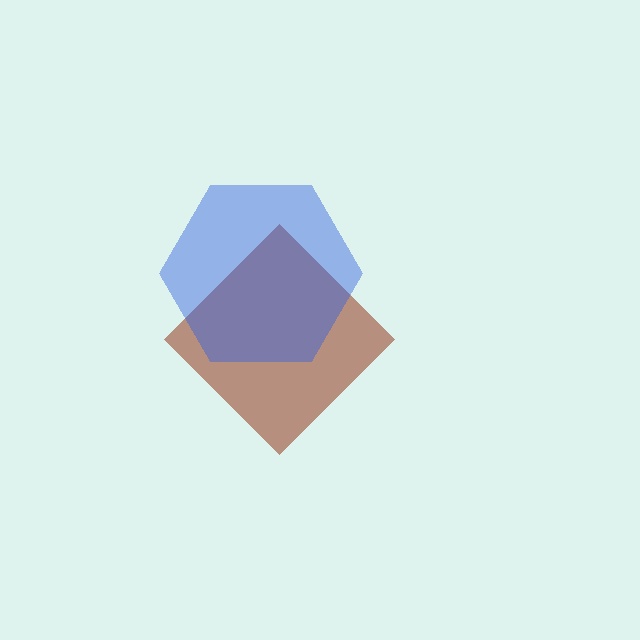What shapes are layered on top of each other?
The layered shapes are: a brown diamond, a blue hexagon.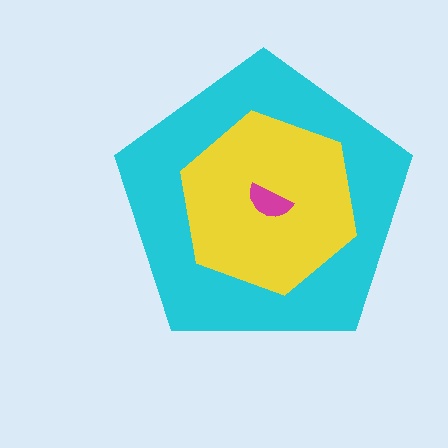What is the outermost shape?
The cyan pentagon.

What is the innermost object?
The magenta semicircle.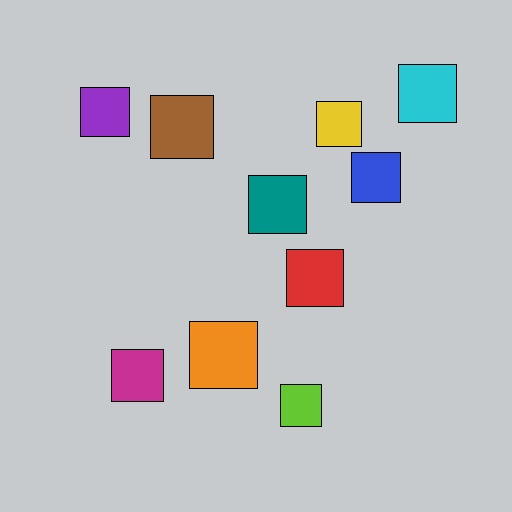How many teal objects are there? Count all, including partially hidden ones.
There is 1 teal object.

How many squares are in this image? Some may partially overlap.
There are 10 squares.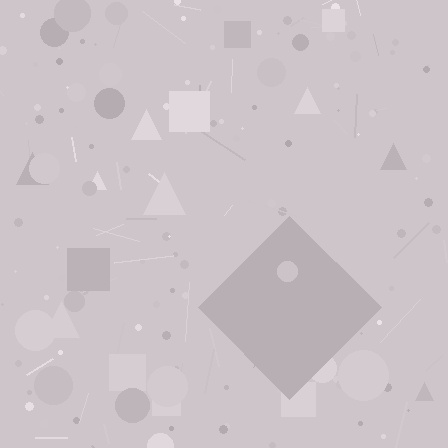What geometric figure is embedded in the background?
A diamond is embedded in the background.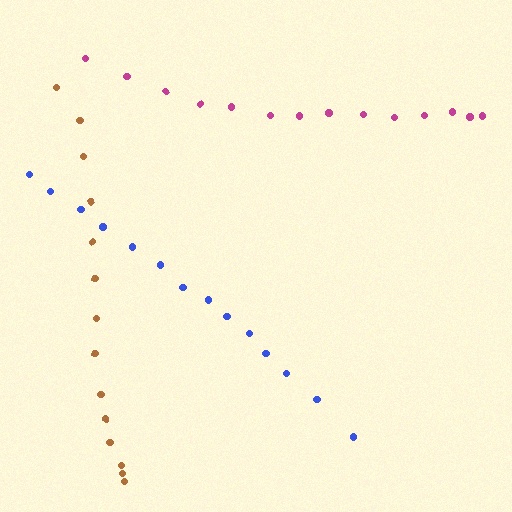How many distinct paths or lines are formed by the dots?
There are 3 distinct paths.